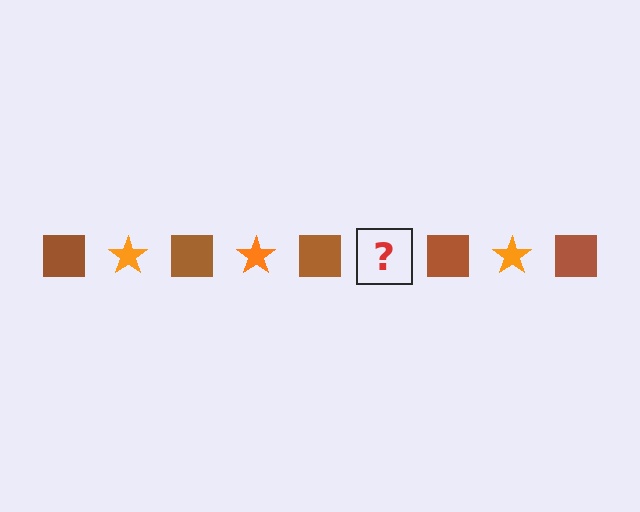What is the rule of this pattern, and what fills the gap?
The rule is that the pattern alternates between brown square and orange star. The gap should be filled with an orange star.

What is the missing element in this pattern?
The missing element is an orange star.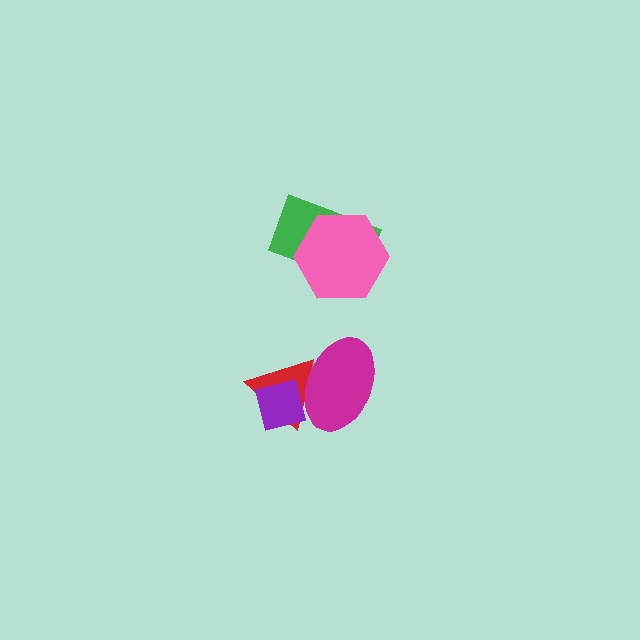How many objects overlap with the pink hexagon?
1 object overlaps with the pink hexagon.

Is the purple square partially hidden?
Yes, it is partially covered by another shape.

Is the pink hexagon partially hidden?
No, no other shape covers it.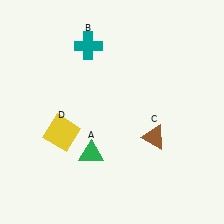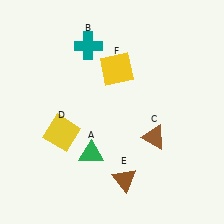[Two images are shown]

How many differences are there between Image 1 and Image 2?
There are 2 differences between the two images.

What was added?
A brown triangle (E), a yellow square (F) were added in Image 2.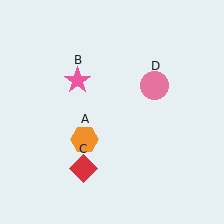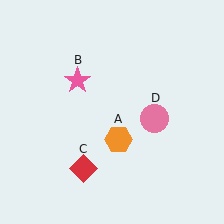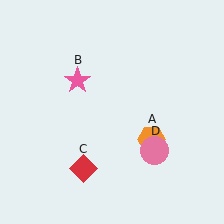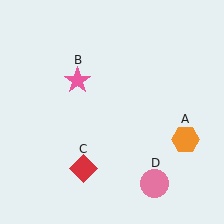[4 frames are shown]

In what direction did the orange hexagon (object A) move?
The orange hexagon (object A) moved right.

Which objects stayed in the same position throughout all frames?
Pink star (object B) and red diamond (object C) remained stationary.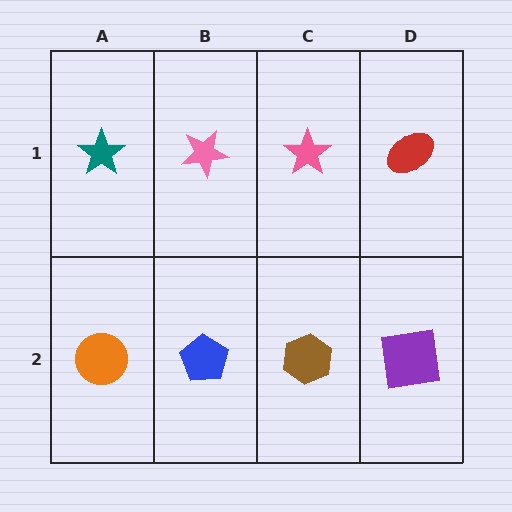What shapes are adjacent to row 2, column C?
A pink star (row 1, column C), a blue pentagon (row 2, column B), a purple square (row 2, column D).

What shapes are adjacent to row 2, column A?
A teal star (row 1, column A), a blue pentagon (row 2, column B).